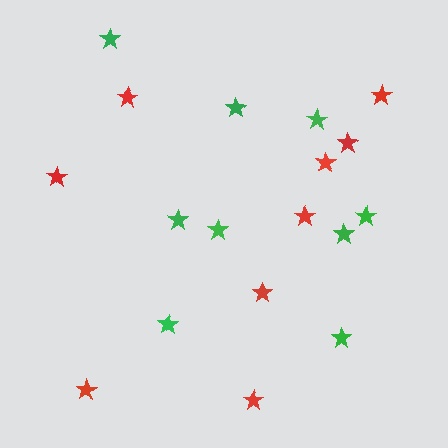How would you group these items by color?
There are 2 groups: one group of green stars (9) and one group of red stars (9).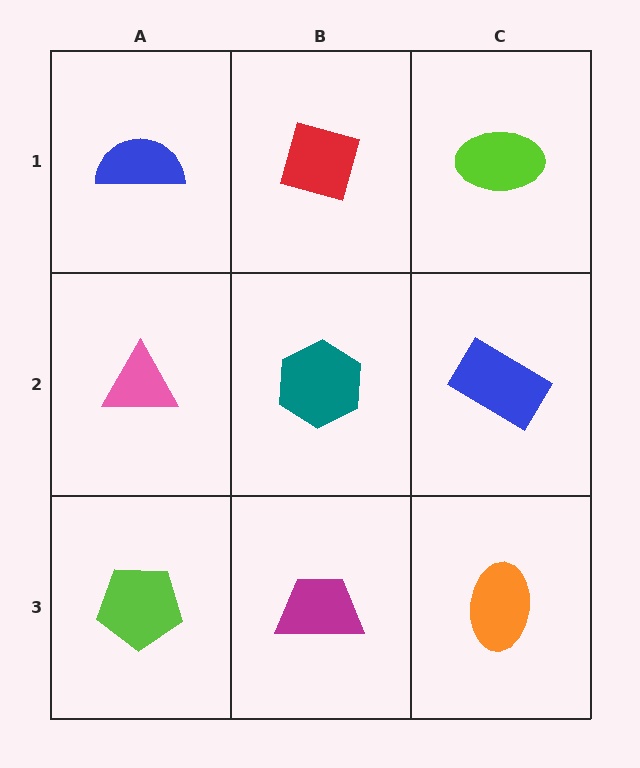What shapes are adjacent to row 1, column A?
A pink triangle (row 2, column A), a red diamond (row 1, column B).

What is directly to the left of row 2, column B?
A pink triangle.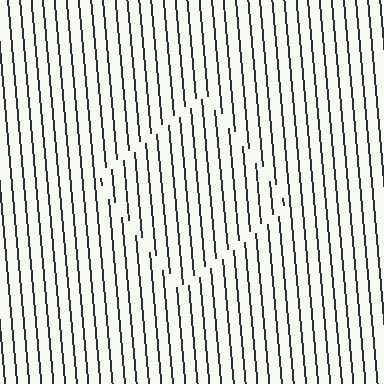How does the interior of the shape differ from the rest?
The interior of the shape contains the same grating, shifted by half a period — the contour is defined by the phase discontinuity where line-ends from the inner and outer gratings abut.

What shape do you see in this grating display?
An illusory square. The interior of the shape contains the same grating, shifted by half a period — the contour is defined by the phase discontinuity where line-ends from the inner and outer gratings abut.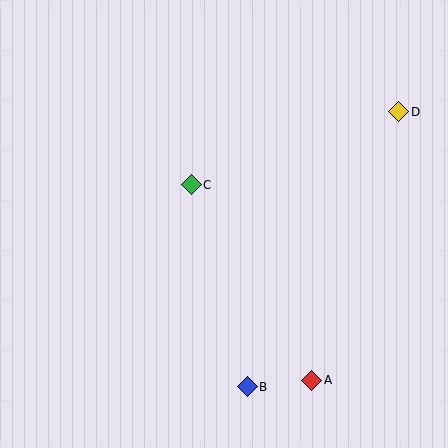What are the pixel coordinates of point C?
Point C is at (191, 185).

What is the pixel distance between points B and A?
The distance between B and A is 65 pixels.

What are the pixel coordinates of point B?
Point B is at (247, 387).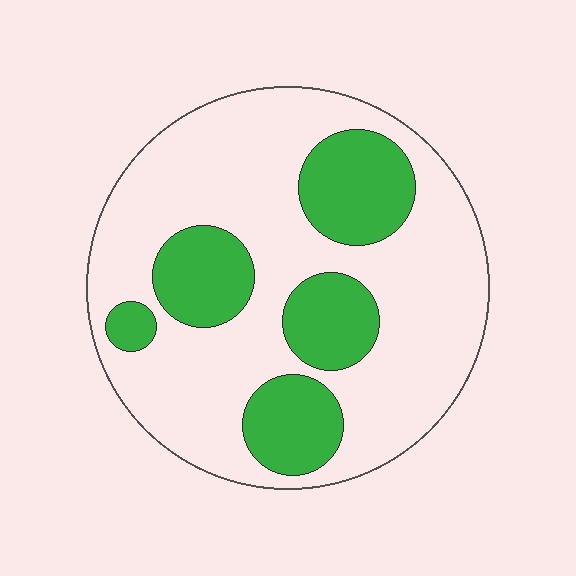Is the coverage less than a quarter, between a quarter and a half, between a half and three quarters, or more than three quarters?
Between a quarter and a half.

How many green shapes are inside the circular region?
5.